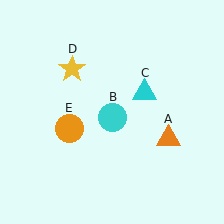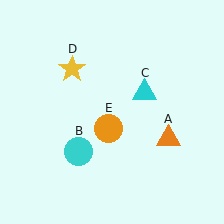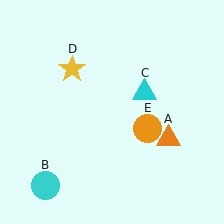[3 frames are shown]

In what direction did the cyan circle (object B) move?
The cyan circle (object B) moved down and to the left.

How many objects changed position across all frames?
2 objects changed position: cyan circle (object B), orange circle (object E).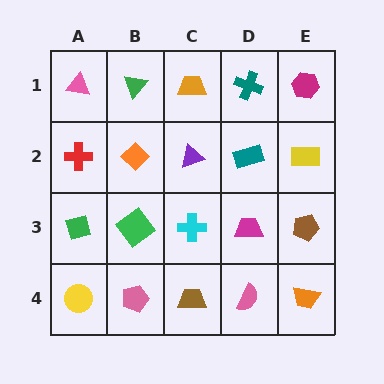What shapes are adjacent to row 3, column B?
An orange diamond (row 2, column B), a pink pentagon (row 4, column B), a green diamond (row 3, column A), a cyan cross (row 3, column C).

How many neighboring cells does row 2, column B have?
4.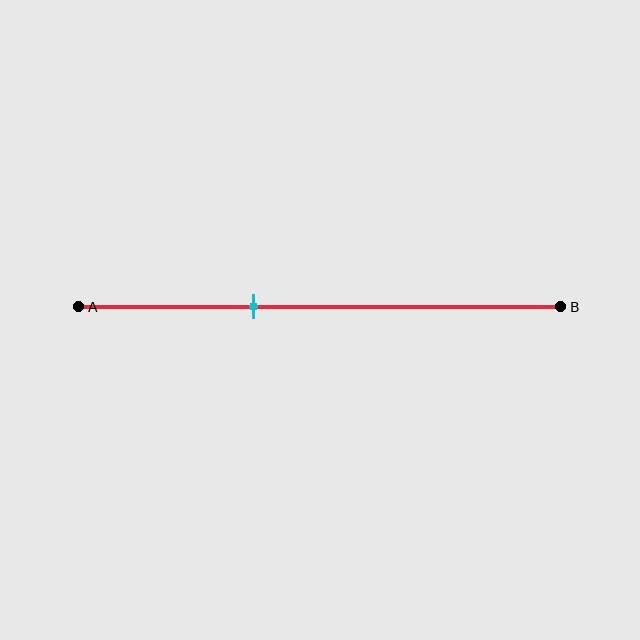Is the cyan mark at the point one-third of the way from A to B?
Yes, the mark is approximately at the one-third point.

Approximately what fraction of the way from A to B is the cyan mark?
The cyan mark is approximately 35% of the way from A to B.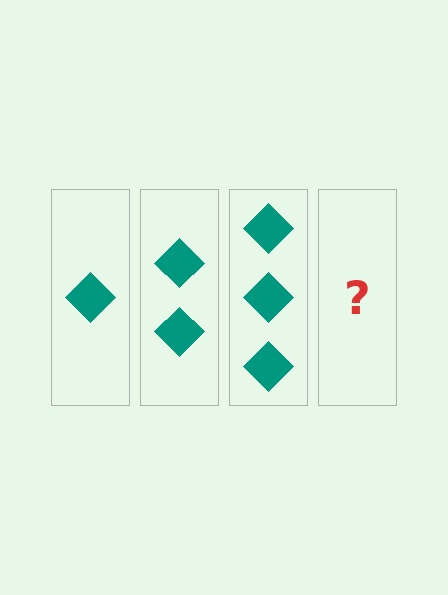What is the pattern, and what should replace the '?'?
The pattern is that each step adds one more diamond. The '?' should be 4 diamonds.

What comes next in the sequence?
The next element should be 4 diamonds.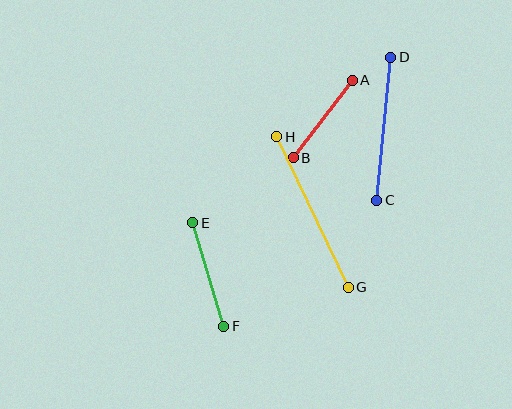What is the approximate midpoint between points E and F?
The midpoint is at approximately (208, 275) pixels.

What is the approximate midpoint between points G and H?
The midpoint is at approximately (312, 212) pixels.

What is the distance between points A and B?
The distance is approximately 97 pixels.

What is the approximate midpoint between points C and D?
The midpoint is at approximately (384, 129) pixels.